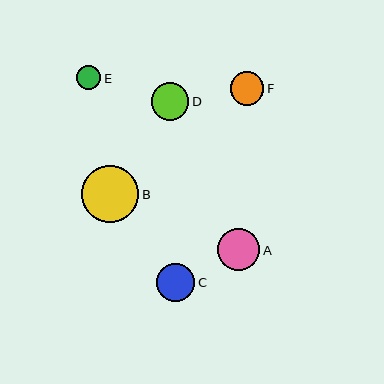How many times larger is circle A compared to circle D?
Circle A is approximately 1.1 times the size of circle D.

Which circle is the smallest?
Circle E is the smallest with a size of approximately 24 pixels.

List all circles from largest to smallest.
From largest to smallest: B, A, C, D, F, E.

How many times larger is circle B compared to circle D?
Circle B is approximately 1.6 times the size of circle D.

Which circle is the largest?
Circle B is the largest with a size of approximately 58 pixels.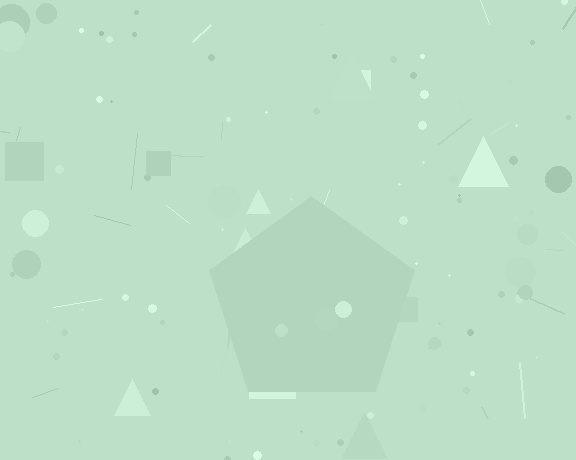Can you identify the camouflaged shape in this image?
The camouflaged shape is a pentagon.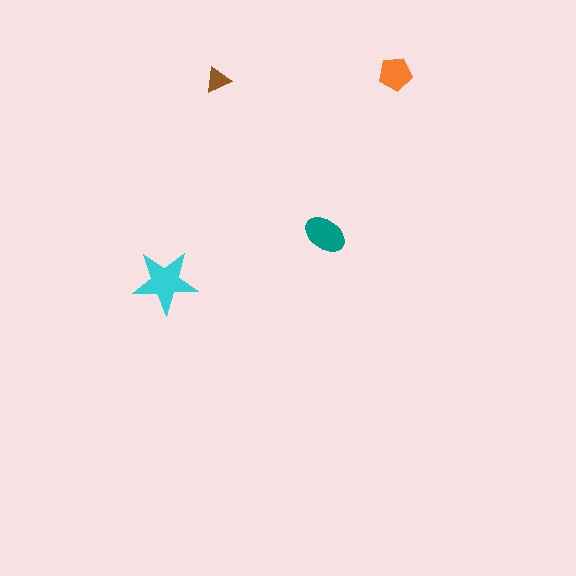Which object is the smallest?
The brown triangle.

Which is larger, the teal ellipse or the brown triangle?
The teal ellipse.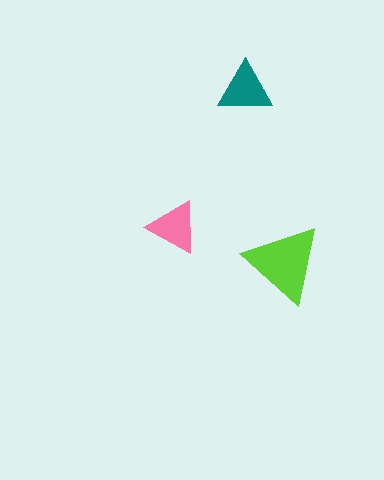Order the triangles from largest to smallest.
the lime one, the teal one, the pink one.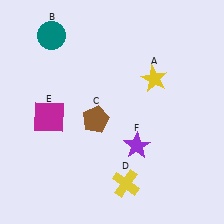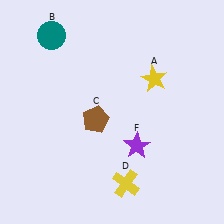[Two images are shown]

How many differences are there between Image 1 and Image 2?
There is 1 difference between the two images.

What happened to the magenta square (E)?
The magenta square (E) was removed in Image 2. It was in the bottom-left area of Image 1.